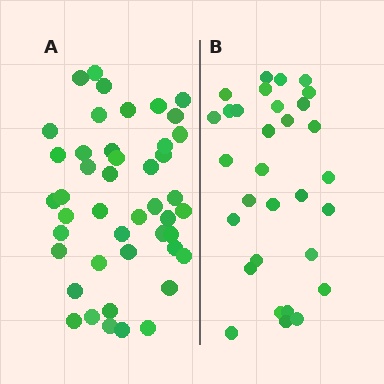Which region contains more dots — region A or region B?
Region A (the left region) has more dots.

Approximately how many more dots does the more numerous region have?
Region A has approximately 15 more dots than region B.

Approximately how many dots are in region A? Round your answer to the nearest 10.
About 40 dots. (The exact count is 45, which rounds to 40.)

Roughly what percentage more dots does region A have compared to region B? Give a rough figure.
About 45% more.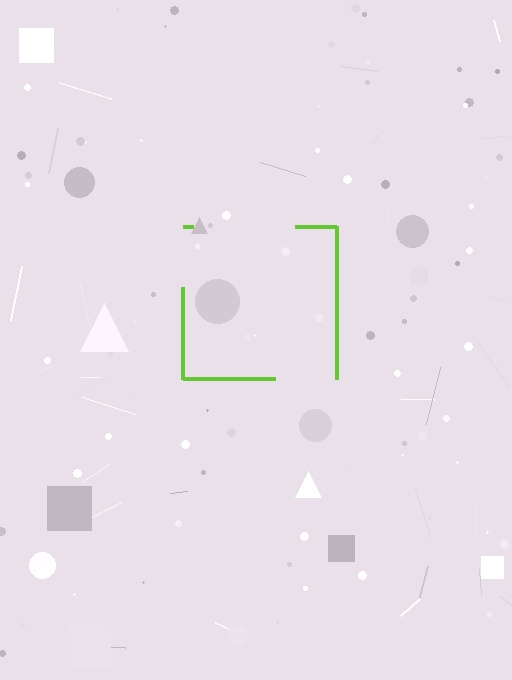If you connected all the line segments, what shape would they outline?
They would outline a square.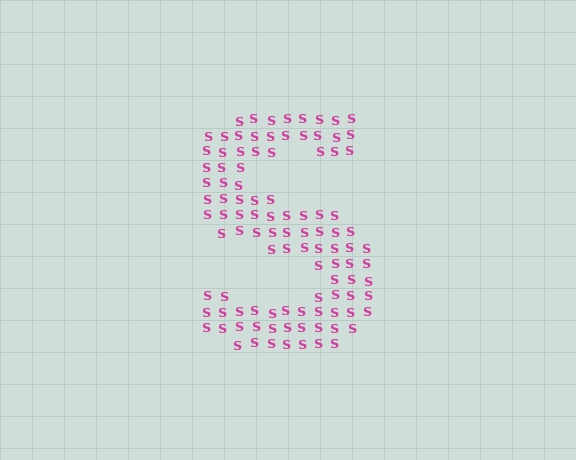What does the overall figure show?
The overall figure shows the letter S.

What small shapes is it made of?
It is made of small letter S's.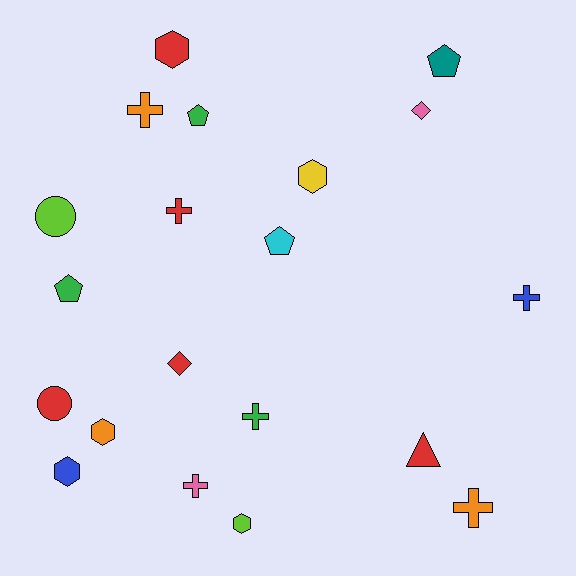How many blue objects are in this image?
There are 2 blue objects.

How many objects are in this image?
There are 20 objects.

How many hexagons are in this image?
There are 5 hexagons.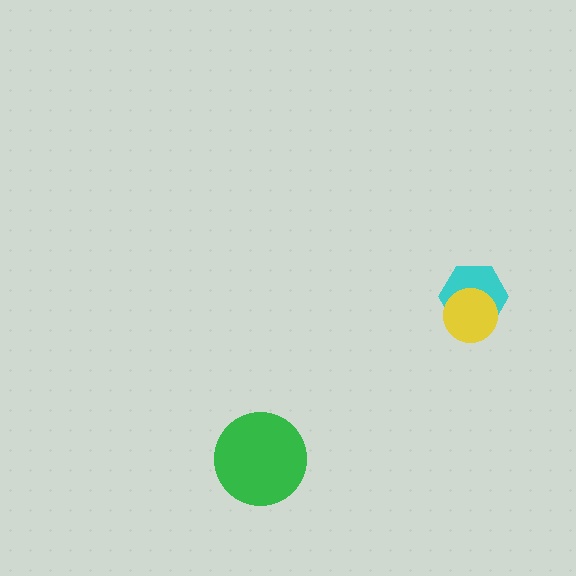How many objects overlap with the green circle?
0 objects overlap with the green circle.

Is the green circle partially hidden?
No, no other shape covers it.